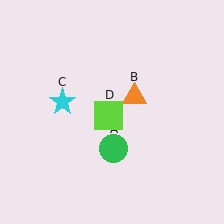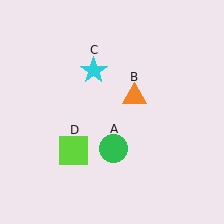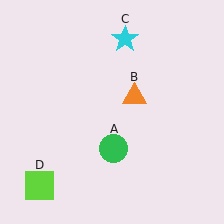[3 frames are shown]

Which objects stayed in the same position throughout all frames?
Green circle (object A) and orange triangle (object B) remained stationary.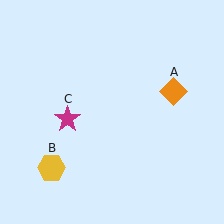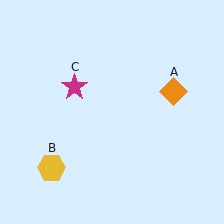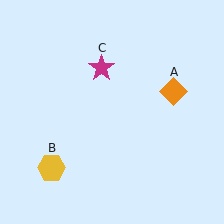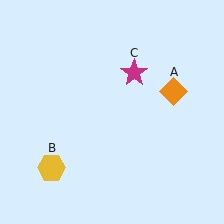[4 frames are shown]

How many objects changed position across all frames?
1 object changed position: magenta star (object C).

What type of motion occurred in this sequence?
The magenta star (object C) rotated clockwise around the center of the scene.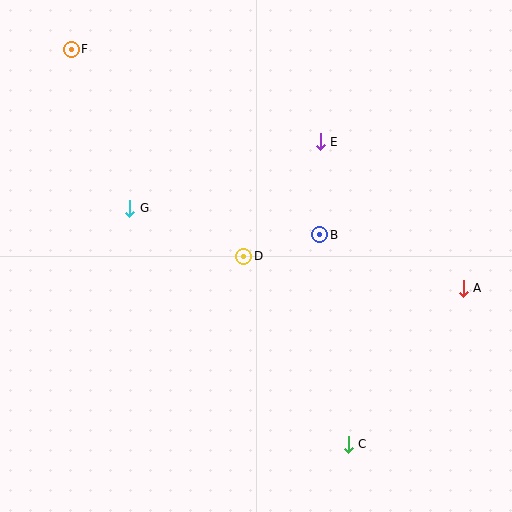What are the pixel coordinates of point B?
Point B is at (320, 235).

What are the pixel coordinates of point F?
Point F is at (71, 49).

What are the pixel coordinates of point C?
Point C is at (348, 444).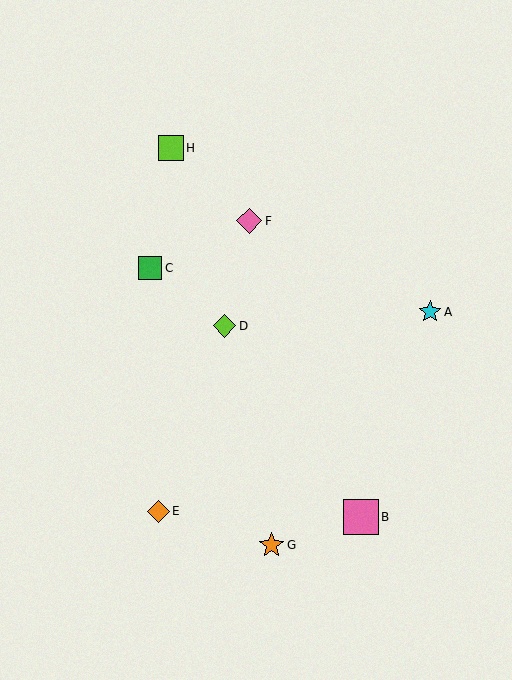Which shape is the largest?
The pink square (labeled B) is the largest.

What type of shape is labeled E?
Shape E is an orange diamond.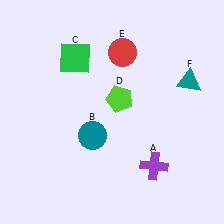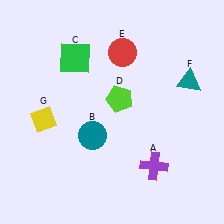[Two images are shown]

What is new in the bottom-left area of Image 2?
A yellow diamond (G) was added in the bottom-left area of Image 2.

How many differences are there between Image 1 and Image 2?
There is 1 difference between the two images.